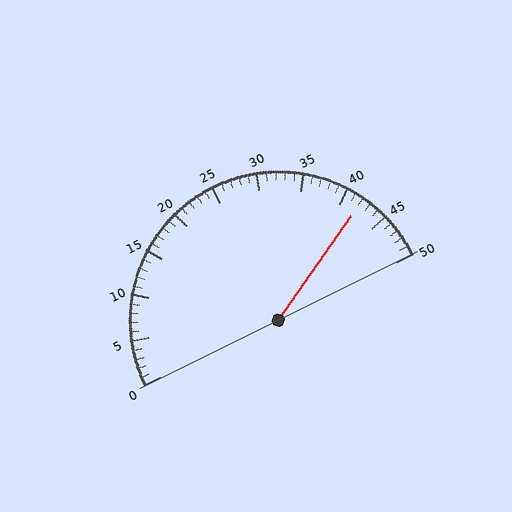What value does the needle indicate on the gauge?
The needle indicates approximately 42.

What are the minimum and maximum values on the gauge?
The gauge ranges from 0 to 50.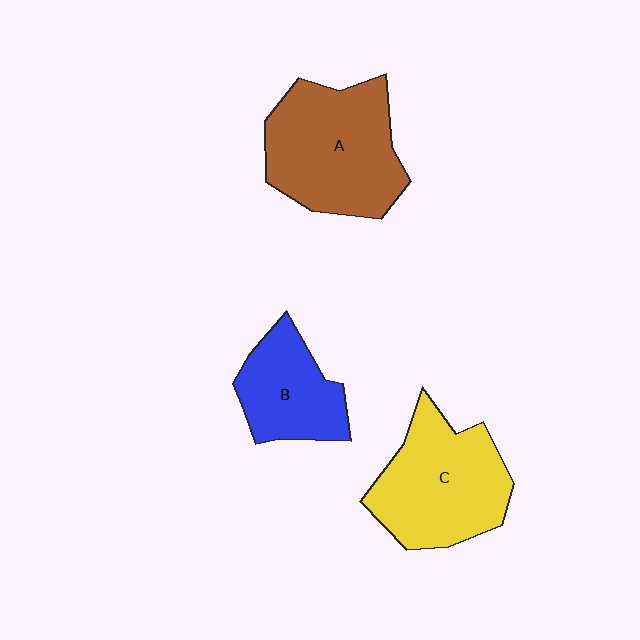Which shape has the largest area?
Shape A (brown).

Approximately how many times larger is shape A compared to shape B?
Approximately 1.6 times.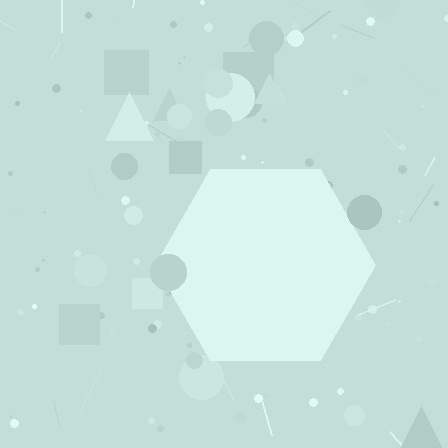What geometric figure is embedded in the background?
A hexagon is embedded in the background.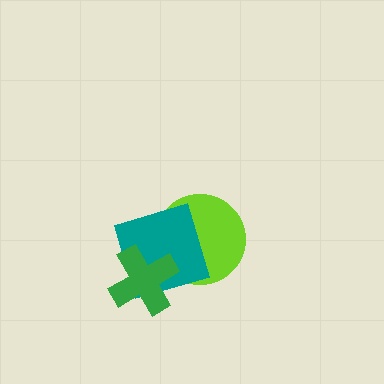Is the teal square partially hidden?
Yes, it is partially covered by another shape.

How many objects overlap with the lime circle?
2 objects overlap with the lime circle.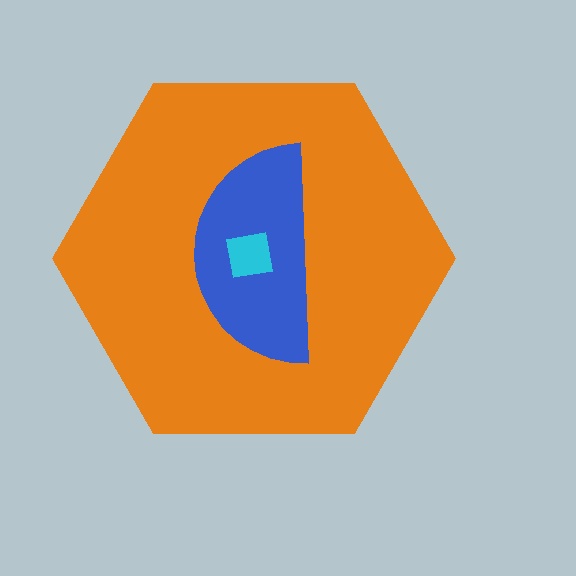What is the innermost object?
The cyan square.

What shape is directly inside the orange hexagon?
The blue semicircle.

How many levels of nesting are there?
3.